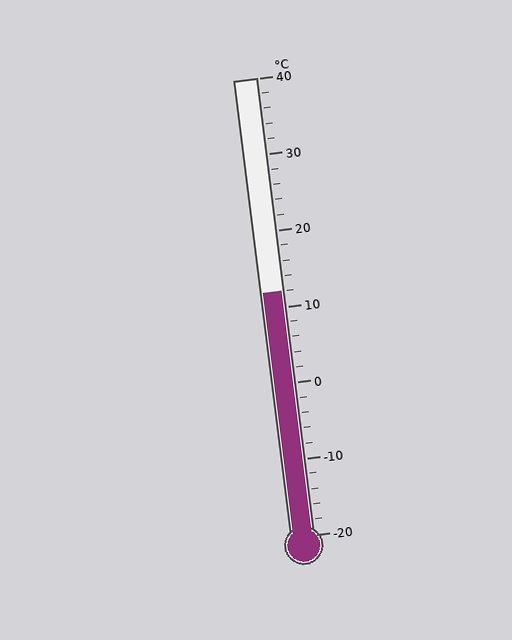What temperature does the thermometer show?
The thermometer shows approximately 12°C.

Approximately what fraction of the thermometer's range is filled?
The thermometer is filled to approximately 55% of its range.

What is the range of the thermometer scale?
The thermometer scale ranges from -20°C to 40°C.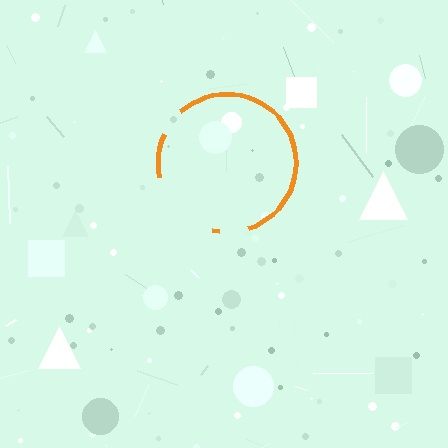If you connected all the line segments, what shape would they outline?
They would outline a circle.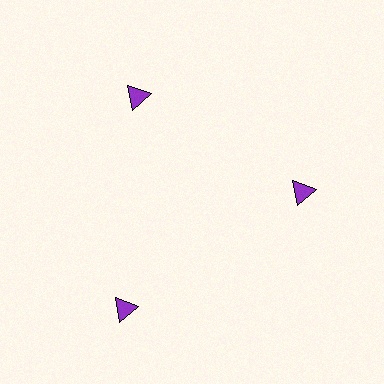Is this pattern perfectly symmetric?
No. The 3 purple triangles are arranged in a ring, but one element near the 7 o'clock position is pushed outward from the center, breaking the 3-fold rotational symmetry.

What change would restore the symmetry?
The symmetry would be restored by moving it inward, back onto the ring so that all 3 triangles sit at equal angles and equal distance from the center.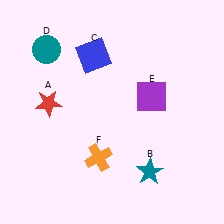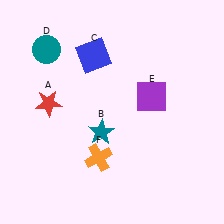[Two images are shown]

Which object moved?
The teal star (B) moved left.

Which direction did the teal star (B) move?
The teal star (B) moved left.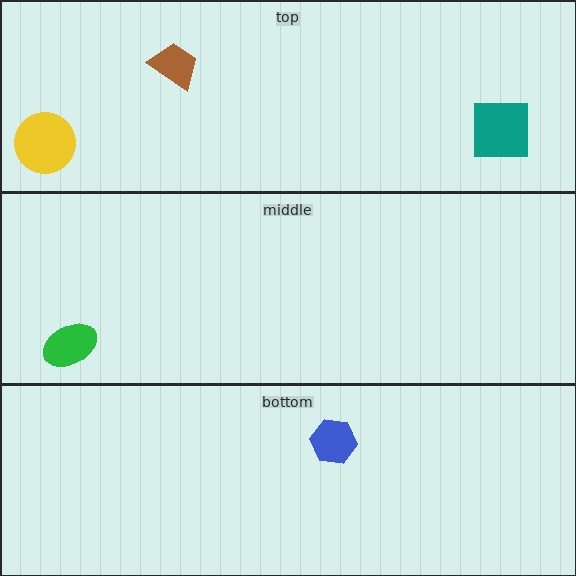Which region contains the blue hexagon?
The bottom region.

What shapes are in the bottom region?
The blue hexagon.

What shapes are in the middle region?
The green ellipse.